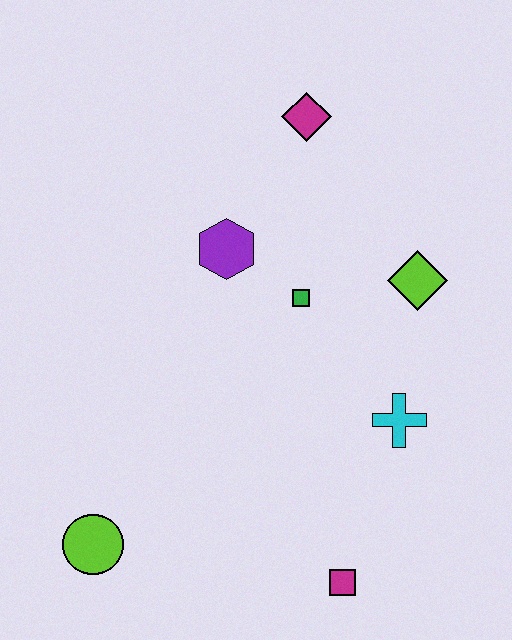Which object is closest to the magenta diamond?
The purple hexagon is closest to the magenta diamond.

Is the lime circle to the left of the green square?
Yes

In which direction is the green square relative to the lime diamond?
The green square is to the left of the lime diamond.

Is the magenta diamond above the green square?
Yes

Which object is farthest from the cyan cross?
The lime circle is farthest from the cyan cross.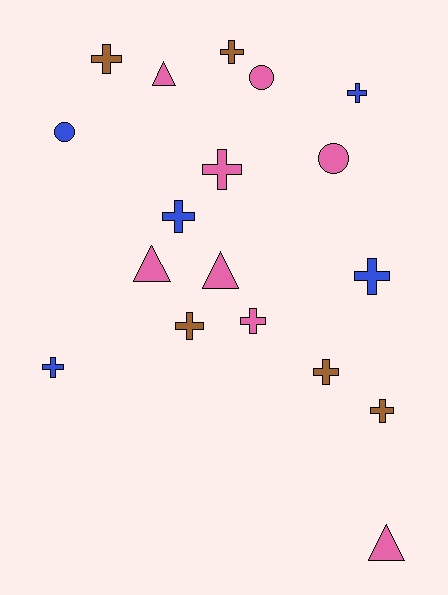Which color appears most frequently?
Pink, with 8 objects.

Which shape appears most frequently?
Cross, with 11 objects.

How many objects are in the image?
There are 18 objects.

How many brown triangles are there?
There are no brown triangles.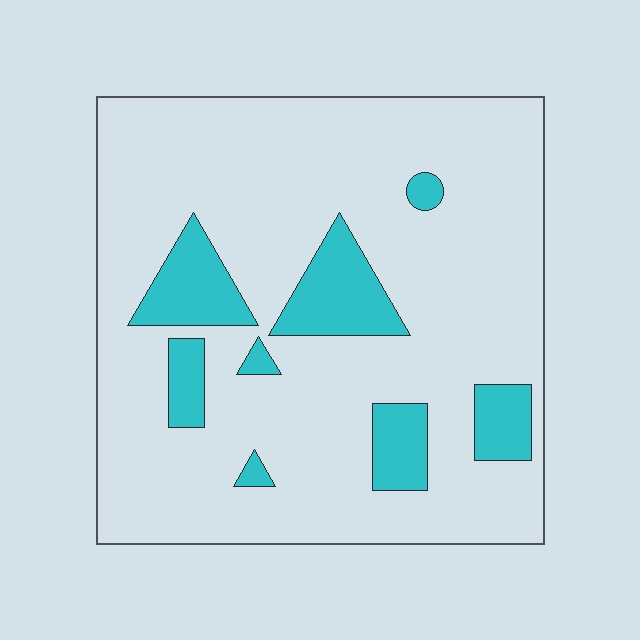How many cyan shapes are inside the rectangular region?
8.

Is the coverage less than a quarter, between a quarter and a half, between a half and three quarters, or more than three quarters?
Less than a quarter.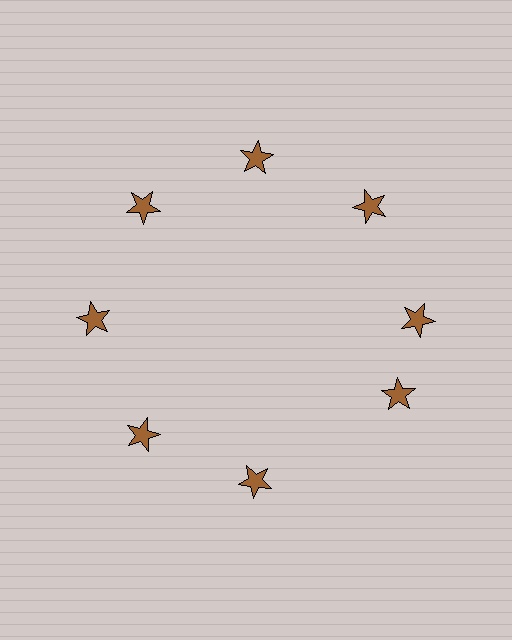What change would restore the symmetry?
The symmetry would be restored by rotating it back into even spacing with its neighbors so that all 8 stars sit at equal angles and equal distance from the center.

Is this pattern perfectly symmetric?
No. The 8 brown stars are arranged in a ring, but one element near the 4 o'clock position is rotated out of alignment along the ring, breaking the 8-fold rotational symmetry.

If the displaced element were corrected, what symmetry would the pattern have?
It would have 8-fold rotational symmetry — the pattern would map onto itself every 45 degrees.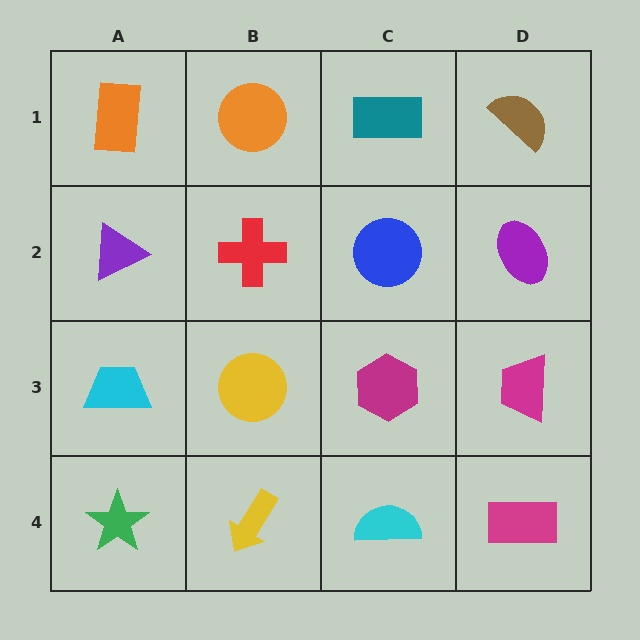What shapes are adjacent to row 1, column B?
A red cross (row 2, column B), an orange rectangle (row 1, column A), a teal rectangle (row 1, column C).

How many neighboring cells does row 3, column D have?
3.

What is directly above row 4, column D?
A magenta trapezoid.